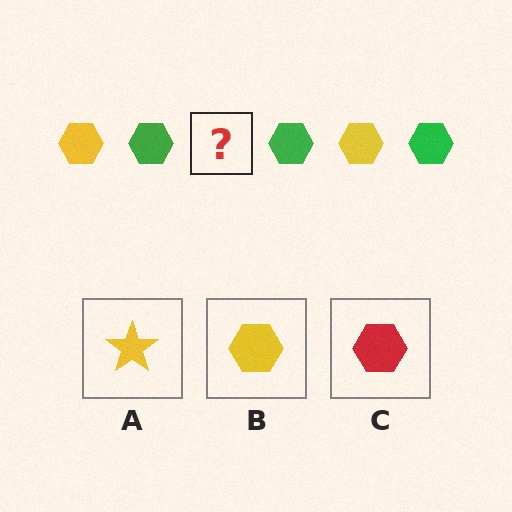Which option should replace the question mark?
Option B.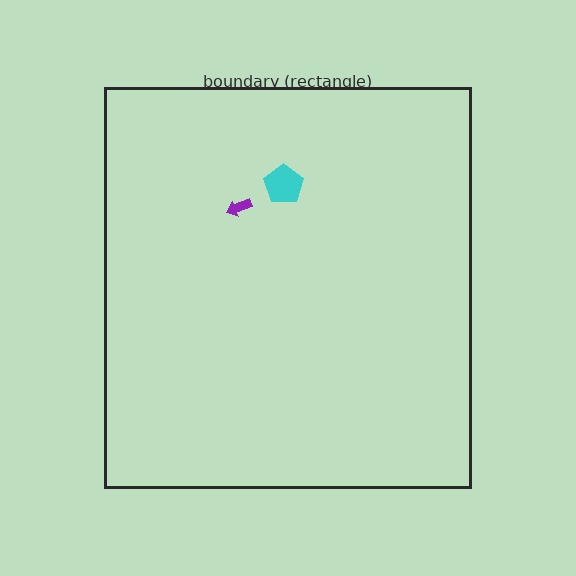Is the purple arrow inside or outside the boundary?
Inside.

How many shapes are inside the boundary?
2 inside, 0 outside.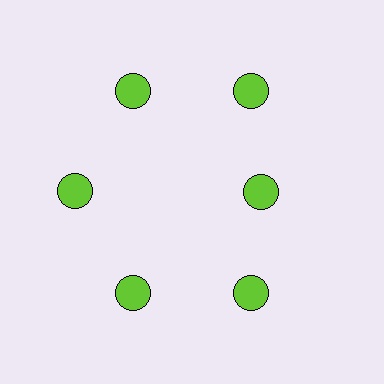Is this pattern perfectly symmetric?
No. The 6 lime circles are arranged in a ring, but one element near the 3 o'clock position is pulled inward toward the center, breaking the 6-fold rotational symmetry.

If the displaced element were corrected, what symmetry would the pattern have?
It would have 6-fold rotational symmetry — the pattern would map onto itself every 60 degrees.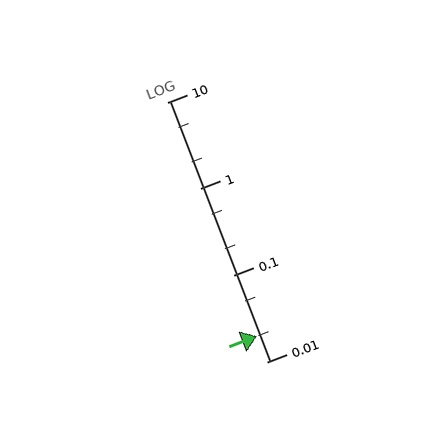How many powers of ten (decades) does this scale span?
The scale spans 3 decades, from 0.01 to 10.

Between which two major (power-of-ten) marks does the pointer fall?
The pointer is between 0.01 and 0.1.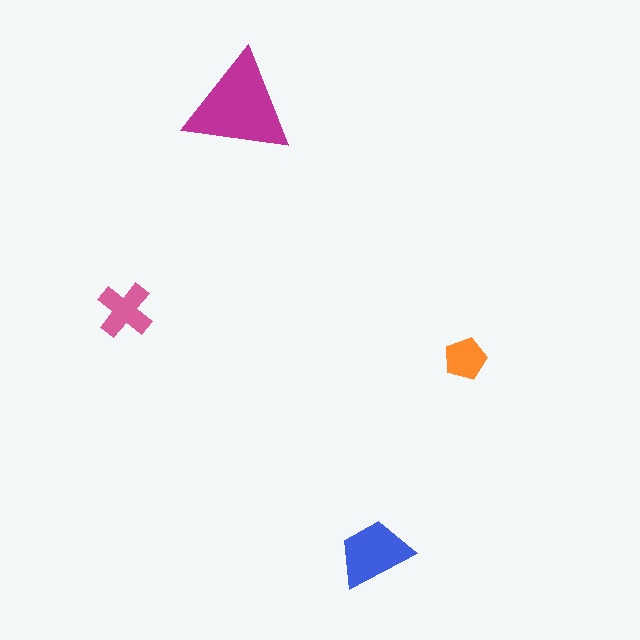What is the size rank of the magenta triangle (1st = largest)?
1st.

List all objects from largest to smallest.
The magenta triangle, the blue trapezoid, the pink cross, the orange pentagon.